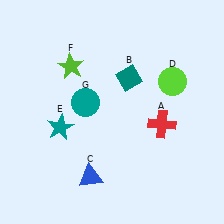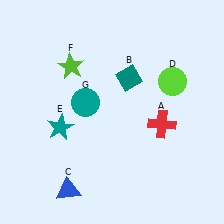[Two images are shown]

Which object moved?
The blue triangle (C) moved left.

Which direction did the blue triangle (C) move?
The blue triangle (C) moved left.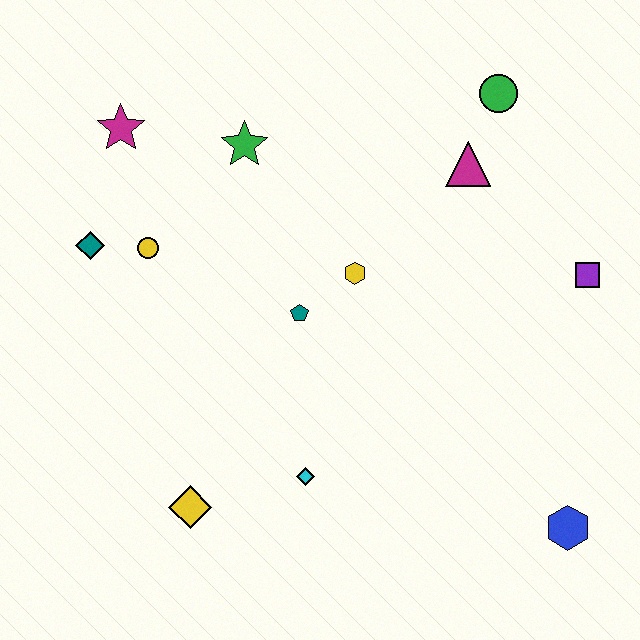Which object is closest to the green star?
The magenta star is closest to the green star.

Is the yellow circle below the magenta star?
Yes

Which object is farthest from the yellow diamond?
The green circle is farthest from the yellow diamond.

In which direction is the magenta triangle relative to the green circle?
The magenta triangle is below the green circle.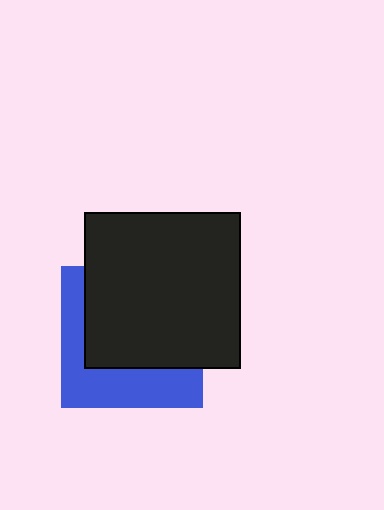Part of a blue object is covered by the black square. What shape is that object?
It is a square.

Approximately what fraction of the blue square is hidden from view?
Roughly 62% of the blue square is hidden behind the black square.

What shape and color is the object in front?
The object in front is a black square.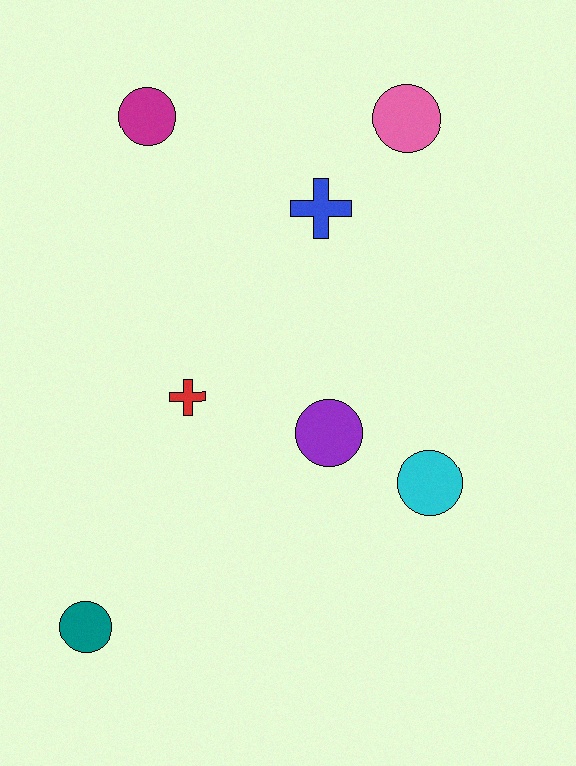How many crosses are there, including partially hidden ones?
There are 2 crosses.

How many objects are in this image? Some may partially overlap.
There are 7 objects.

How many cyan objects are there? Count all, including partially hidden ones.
There is 1 cyan object.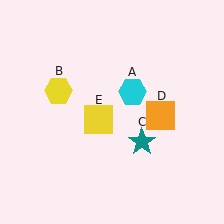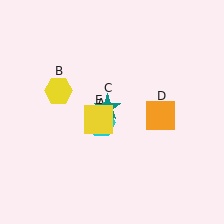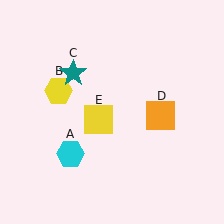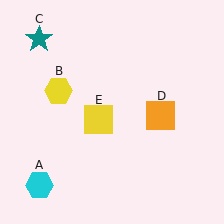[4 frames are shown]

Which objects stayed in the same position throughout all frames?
Yellow hexagon (object B) and orange square (object D) and yellow square (object E) remained stationary.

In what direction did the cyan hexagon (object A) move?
The cyan hexagon (object A) moved down and to the left.